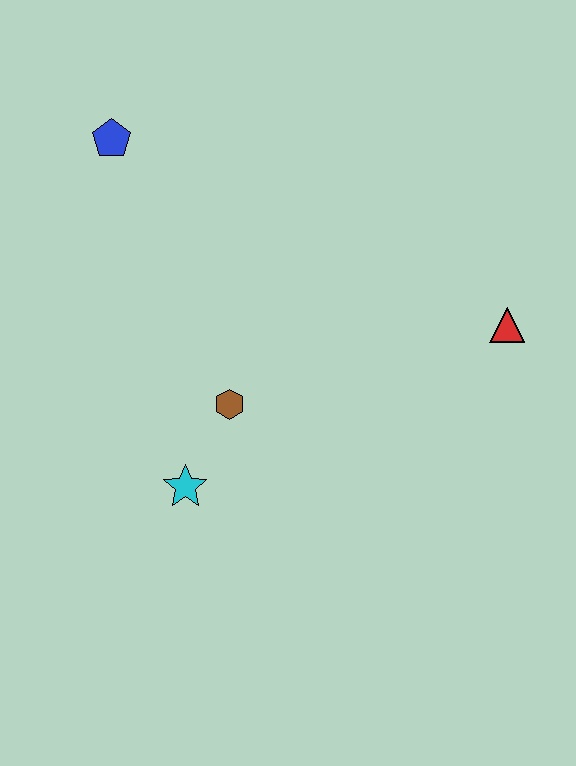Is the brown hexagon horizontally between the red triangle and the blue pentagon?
Yes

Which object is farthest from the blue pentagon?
The red triangle is farthest from the blue pentagon.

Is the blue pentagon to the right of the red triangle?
No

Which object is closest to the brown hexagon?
The cyan star is closest to the brown hexagon.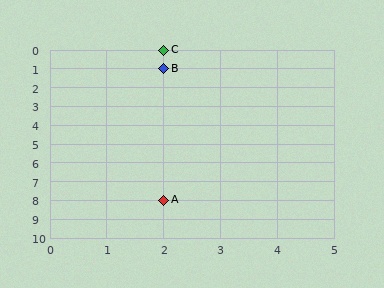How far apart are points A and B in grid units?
Points A and B are 7 rows apart.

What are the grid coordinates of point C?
Point C is at grid coordinates (2, 0).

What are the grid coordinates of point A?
Point A is at grid coordinates (2, 8).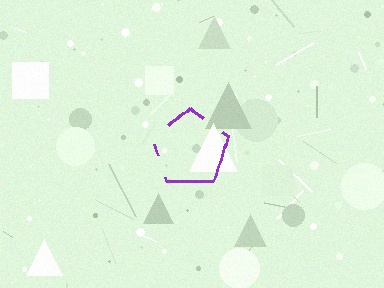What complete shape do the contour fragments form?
The contour fragments form a pentagon.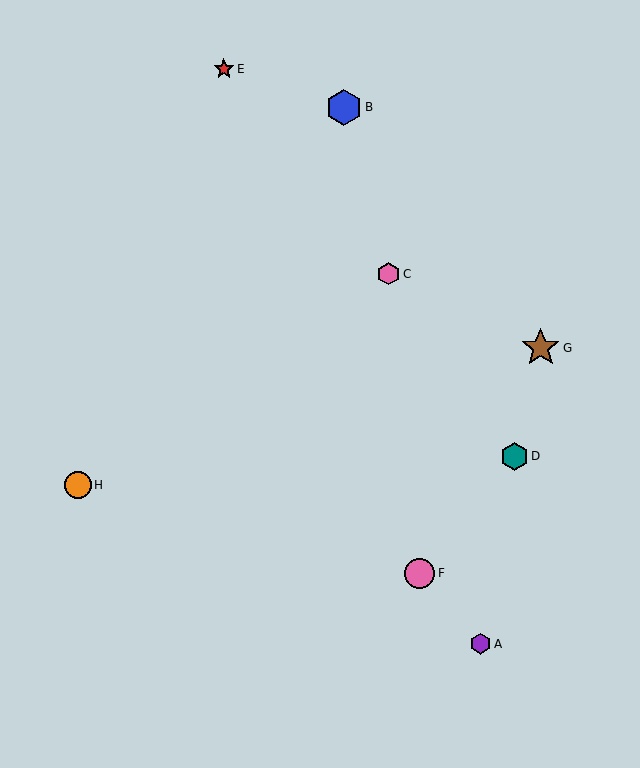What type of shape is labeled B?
Shape B is a blue hexagon.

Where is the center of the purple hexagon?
The center of the purple hexagon is at (480, 644).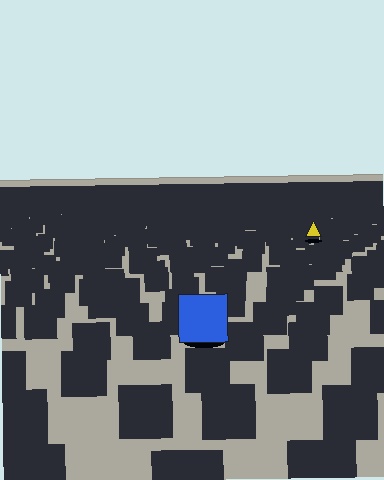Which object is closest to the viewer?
The blue square is closest. The texture marks near it are larger and more spread out.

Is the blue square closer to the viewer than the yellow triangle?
Yes. The blue square is closer — you can tell from the texture gradient: the ground texture is coarser near it.